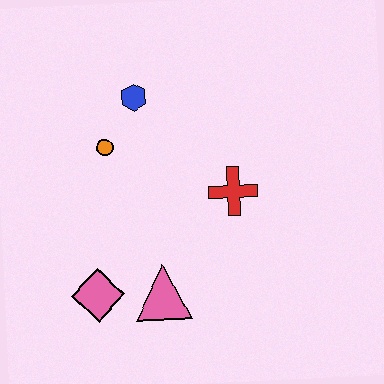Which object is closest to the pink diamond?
The pink triangle is closest to the pink diamond.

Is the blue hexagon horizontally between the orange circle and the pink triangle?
Yes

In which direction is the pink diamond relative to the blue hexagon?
The pink diamond is below the blue hexagon.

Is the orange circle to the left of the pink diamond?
No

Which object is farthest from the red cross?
The pink diamond is farthest from the red cross.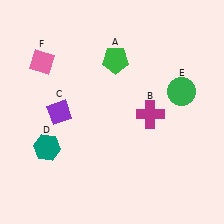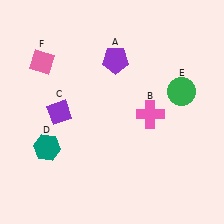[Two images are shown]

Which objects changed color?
A changed from green to purple. B changed from magenta to pink.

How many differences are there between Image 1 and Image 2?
There are 2 differences between the two images.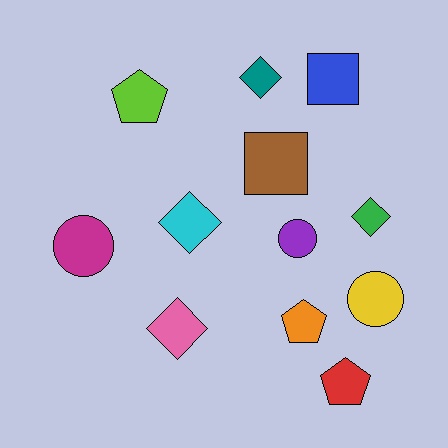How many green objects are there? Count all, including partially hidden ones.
There is 1 green object.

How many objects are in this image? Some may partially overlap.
There are 12 objects.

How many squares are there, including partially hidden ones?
There are 2 squares.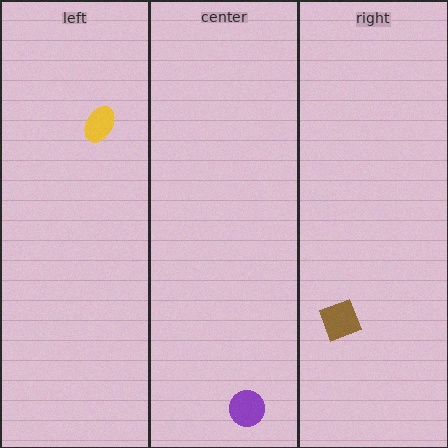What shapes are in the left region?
The yellow ellipse.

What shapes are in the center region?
The purple circle.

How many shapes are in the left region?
1.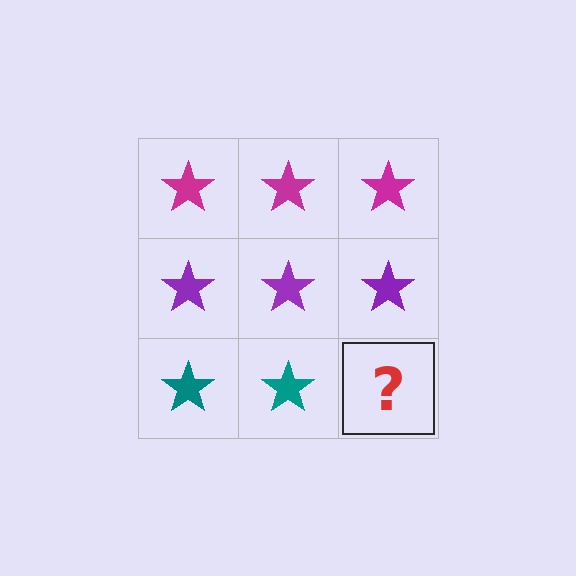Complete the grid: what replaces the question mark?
The question mark should be replaced with a teal star.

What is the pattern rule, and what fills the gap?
The rule is that each row has a consistent color. The gap should be filled with a teal star.